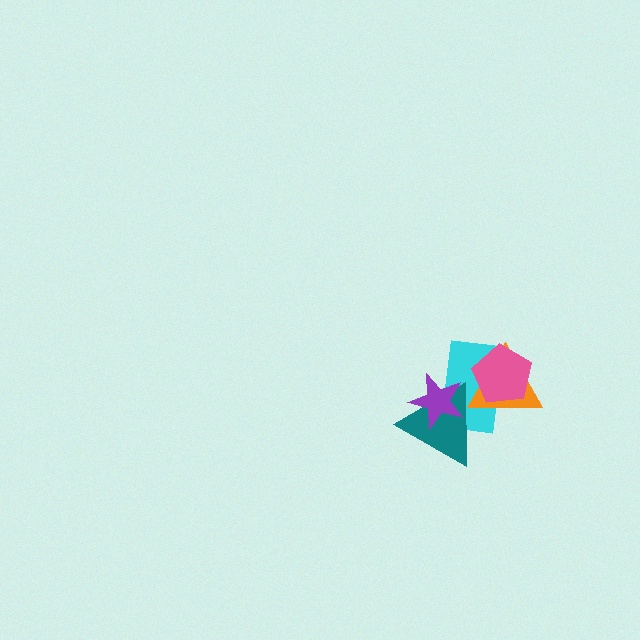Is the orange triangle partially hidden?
Yes, it is partially covered by another shape.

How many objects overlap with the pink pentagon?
2 objects overlap with the pink pentagon.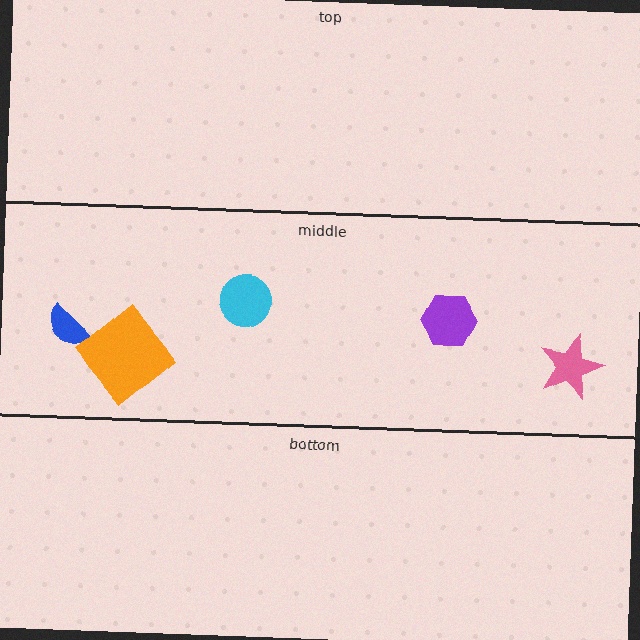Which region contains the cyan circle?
The middle region.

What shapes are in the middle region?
The cyan circle, the blue semicircle, the orange diamond, the purple hexagon, the pink star.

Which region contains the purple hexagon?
The middle region.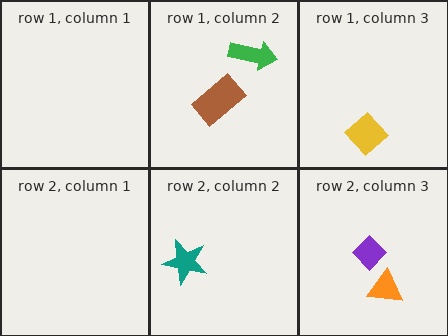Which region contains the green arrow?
The row 1, column 2 region.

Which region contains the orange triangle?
The row 2, column 3 region.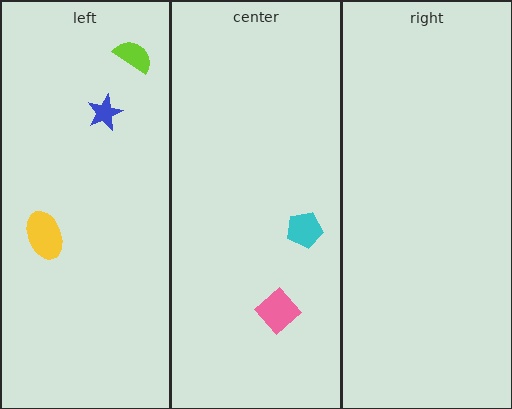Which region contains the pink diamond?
The center region.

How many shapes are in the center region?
2.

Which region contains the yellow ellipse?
The left region.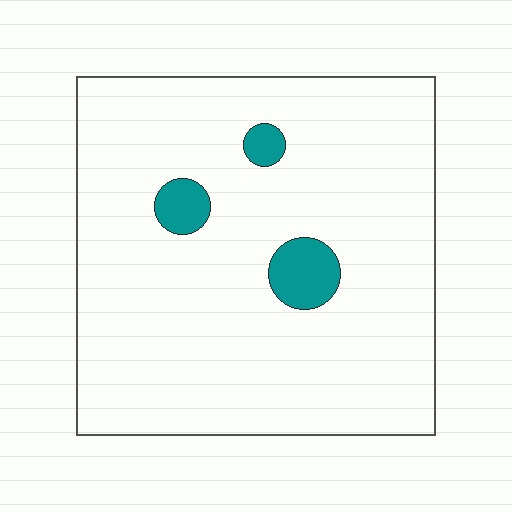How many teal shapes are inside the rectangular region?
3.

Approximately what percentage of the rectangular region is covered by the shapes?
Approximately 5%.